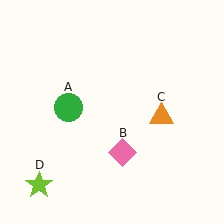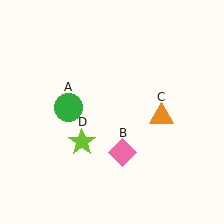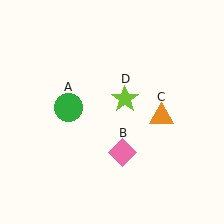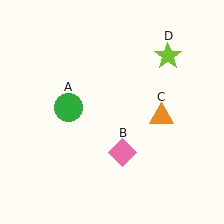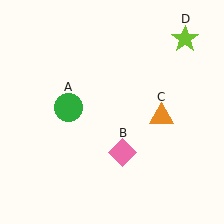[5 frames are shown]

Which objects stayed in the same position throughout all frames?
Green circle (object A) and pink diamond (object B) and orange triangle (object C) remained stationary.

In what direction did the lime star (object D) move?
The lime star (object D) moved up and to the right.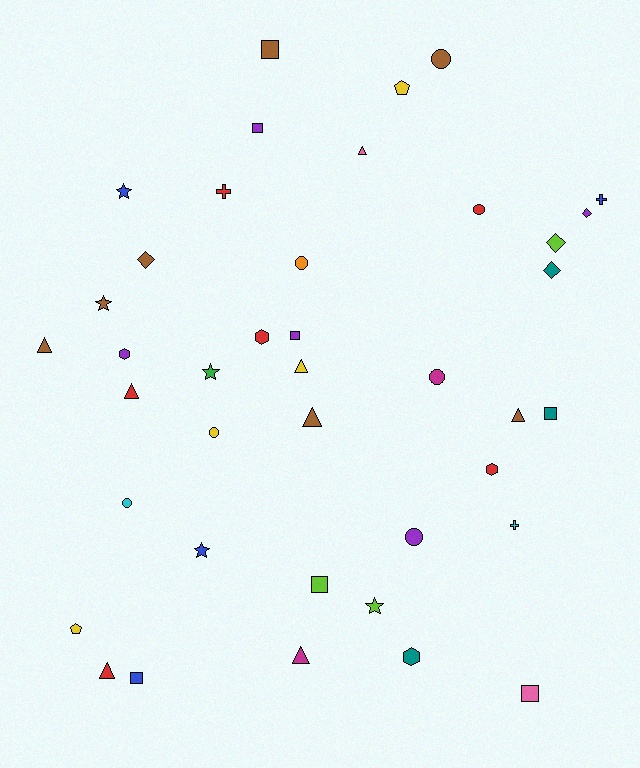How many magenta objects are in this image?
There are 2 magenta objects.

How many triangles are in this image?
There are 8 triangles.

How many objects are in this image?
There are 40 objects.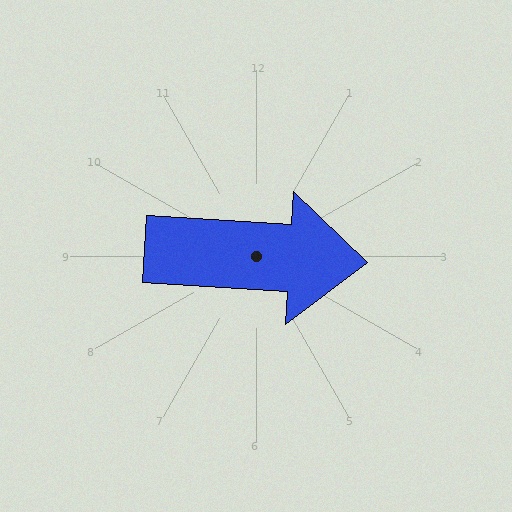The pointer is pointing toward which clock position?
Roughly 3 o'clock.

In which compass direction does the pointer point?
East.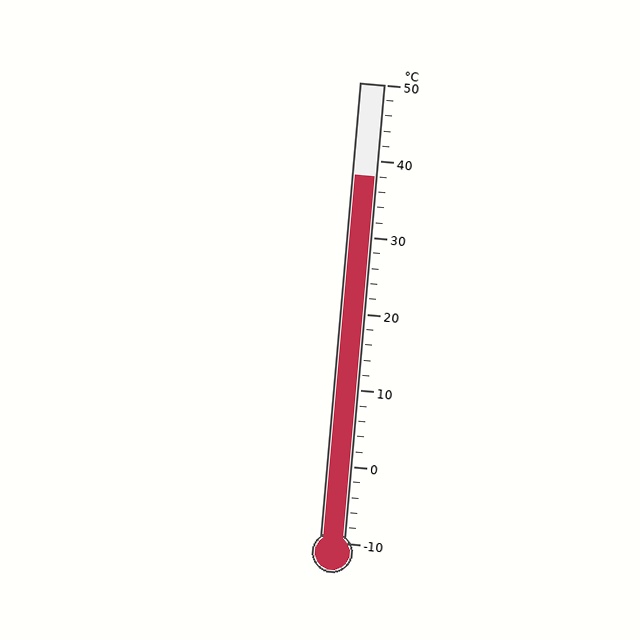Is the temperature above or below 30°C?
The temperature is above 30°C.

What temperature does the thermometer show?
The thermometer shows approximately 38°C.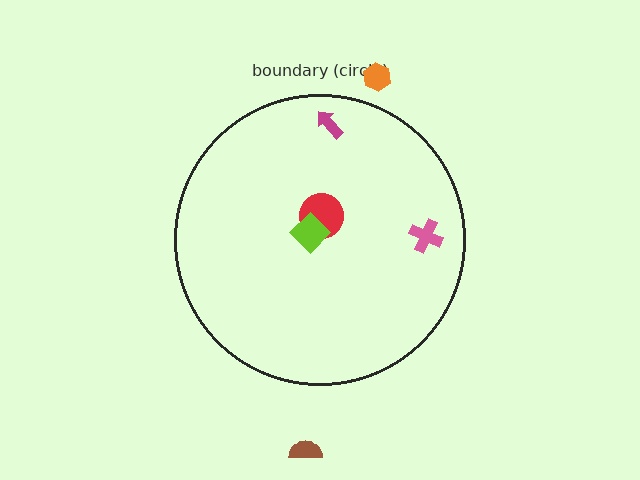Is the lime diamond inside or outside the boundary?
Inside.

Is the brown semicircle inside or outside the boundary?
Outside.